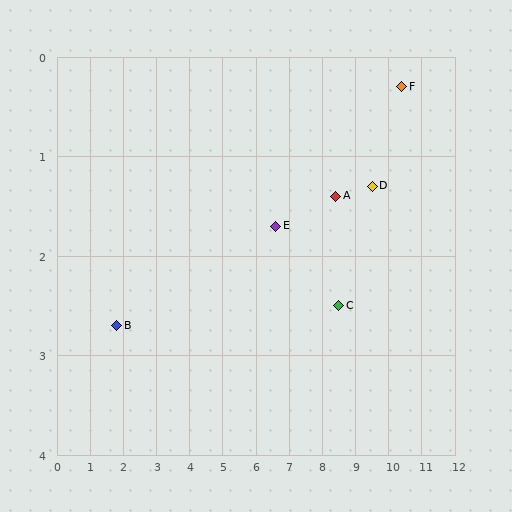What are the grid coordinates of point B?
Point B is at approximately (1.8, 2.7).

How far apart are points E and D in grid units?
Points E and D are about 2.9 grid units apart.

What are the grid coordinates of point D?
Point D is at approximately (9.5, 1.3).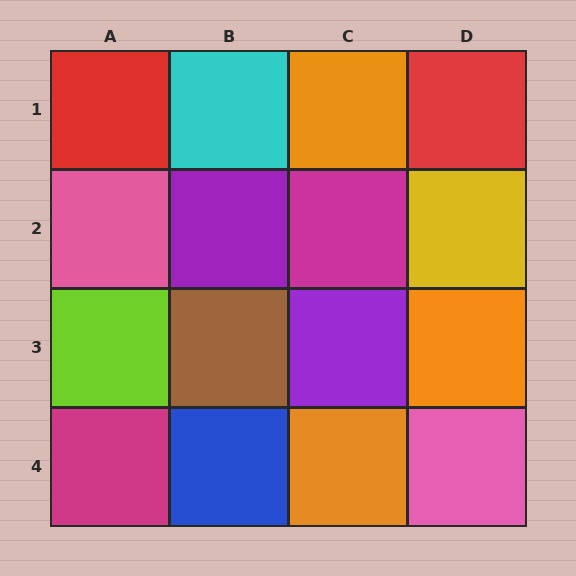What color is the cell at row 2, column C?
Magenta.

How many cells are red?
2 cells are red.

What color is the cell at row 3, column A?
Lime.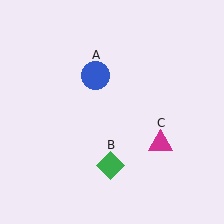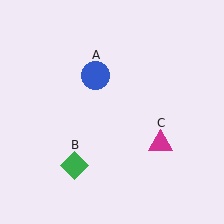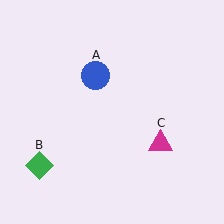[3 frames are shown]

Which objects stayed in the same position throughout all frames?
Blue circle (object A) and magenta triangle (object C) remained stationary.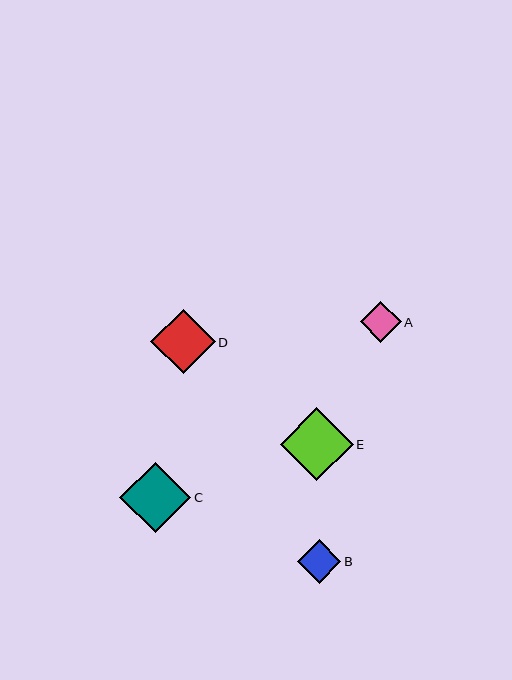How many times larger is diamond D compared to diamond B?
Diamond D is approximately 1.5 times the size of diamond B.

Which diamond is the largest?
Diamond E is the largest with a size of approximately 73 pixels.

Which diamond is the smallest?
Diamond A is the smallest with a size of approximately 41 pixels.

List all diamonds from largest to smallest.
From largest to smallest: E, C, D, B, A.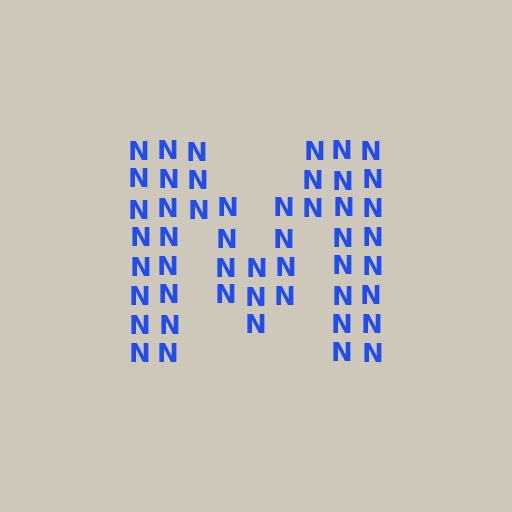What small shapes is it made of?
It is made of small letter N's.